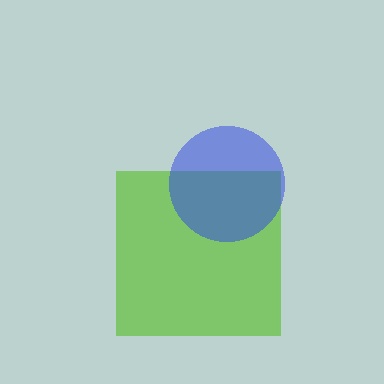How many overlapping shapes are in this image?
There are 2 overlapping shapes in the image.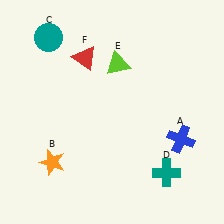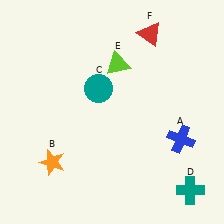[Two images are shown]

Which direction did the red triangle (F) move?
The red triangle (F) moved right.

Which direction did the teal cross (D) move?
The teal cross (D) moved right.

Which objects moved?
The objects that moved are: the teal circle (C), the teal cross (D), the red triangle (F).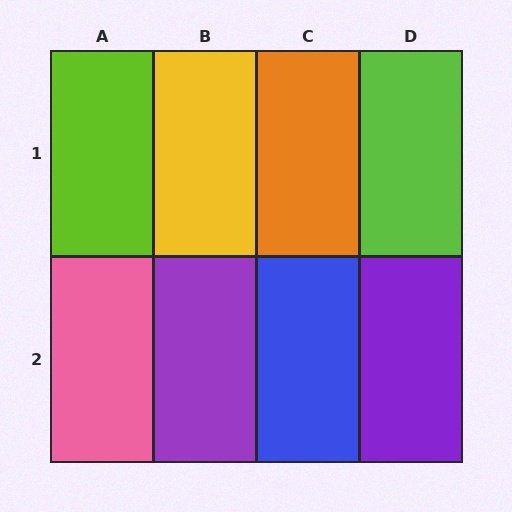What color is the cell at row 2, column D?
Purple.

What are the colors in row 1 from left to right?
Lime, yellow, orange, lime.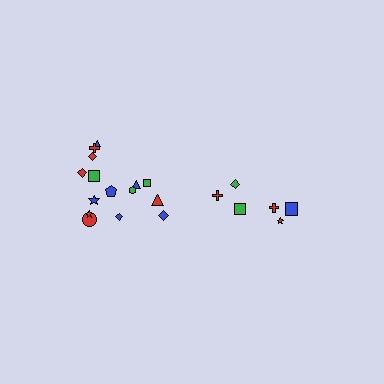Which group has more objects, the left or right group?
The left group.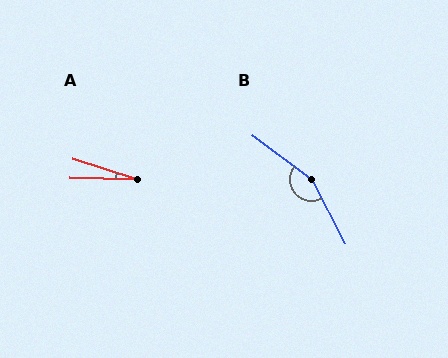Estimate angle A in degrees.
Approximately 16 degrees.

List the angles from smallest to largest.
A (16°), B (154°).